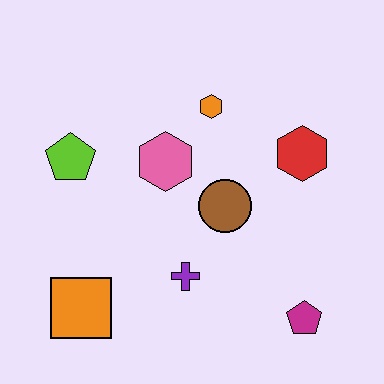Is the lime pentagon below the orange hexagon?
Yes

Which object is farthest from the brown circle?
The orange square is farthest from the brown circle.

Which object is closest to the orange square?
The purple cross is closest to the orange square.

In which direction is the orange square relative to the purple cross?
The orange square is to the left of the purple cross.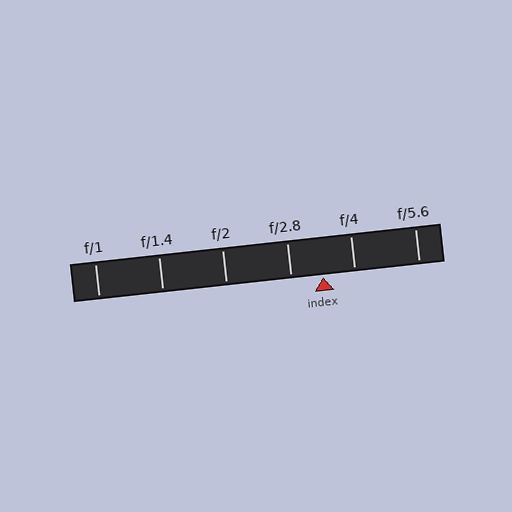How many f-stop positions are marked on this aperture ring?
There are 6 f-stop positions marked.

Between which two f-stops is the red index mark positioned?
The index mark is between f/2.8 and f/4.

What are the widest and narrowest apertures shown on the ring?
The widest aperture shown is f/1 and the narrowest is f/5.6.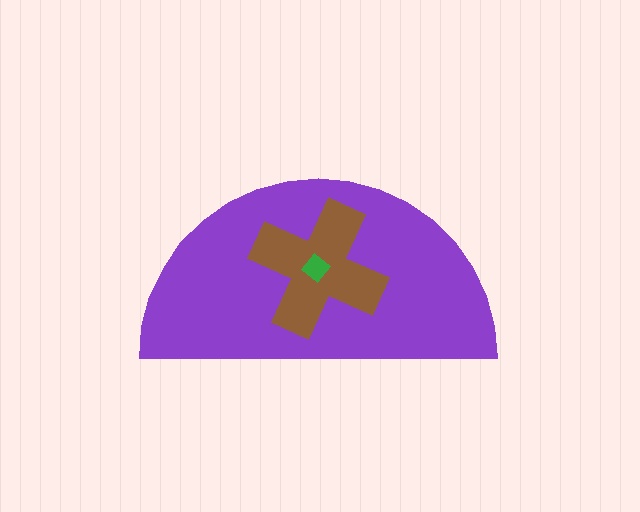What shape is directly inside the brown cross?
The green diamond.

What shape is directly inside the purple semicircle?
The brown cross.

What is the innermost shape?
The green diamond.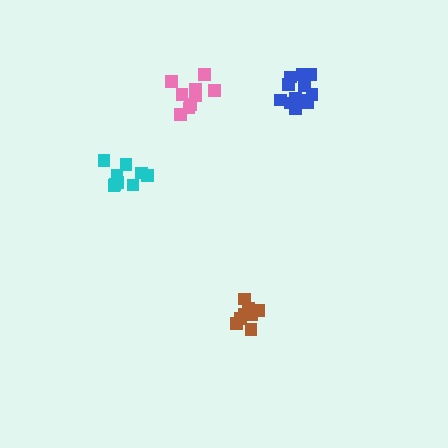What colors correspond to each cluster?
The clusters are colored: brown, cyan, pink, blue.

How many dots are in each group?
Group 1: 8 dots, Group 2: 9 dots, Group 3: 9 dots, Group 4: 14 dots (40 total).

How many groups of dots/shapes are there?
There are 4 groups.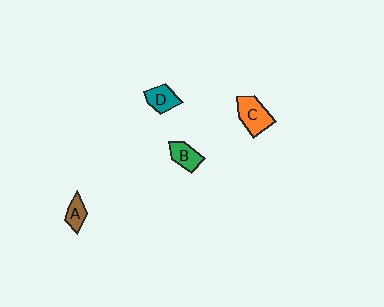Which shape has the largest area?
Shape C (orange).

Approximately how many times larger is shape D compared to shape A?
Approximately 1.3 times.